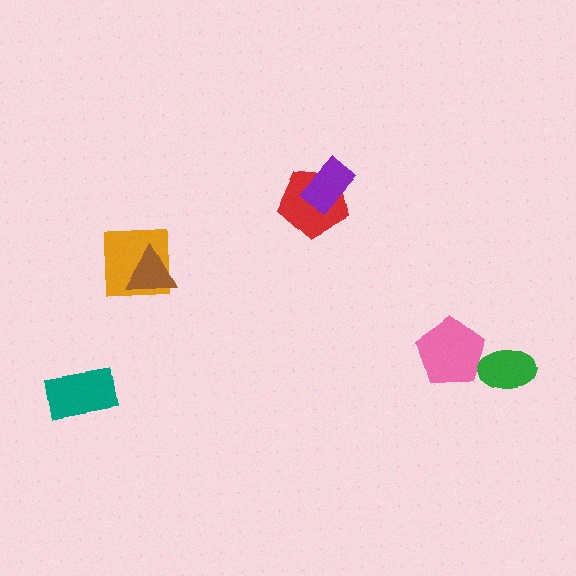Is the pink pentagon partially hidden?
Yes, it is partially covered by another shape.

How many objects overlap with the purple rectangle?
1 object overlaps with the purple rectangle.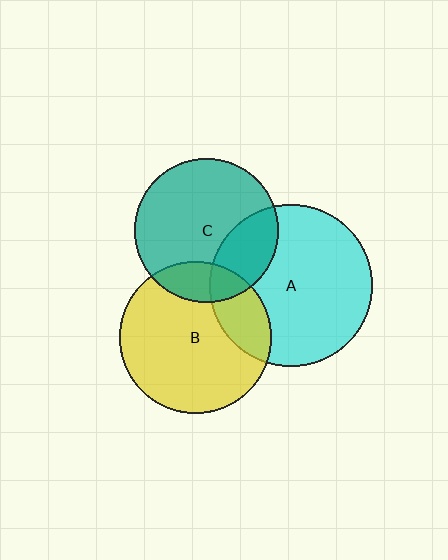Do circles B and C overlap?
Yes.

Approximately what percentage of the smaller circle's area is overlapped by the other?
Approximately 15%.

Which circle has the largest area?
Circle A (cyan).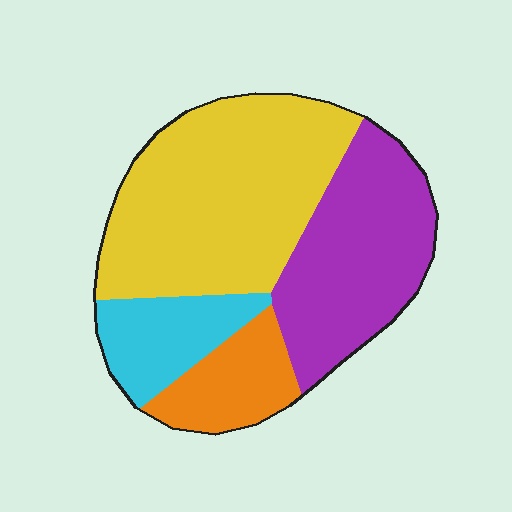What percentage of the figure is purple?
Purple takes up about one third (1/3) of the figure.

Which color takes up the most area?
Yellow, at roughly 45%.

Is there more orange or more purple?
Purple.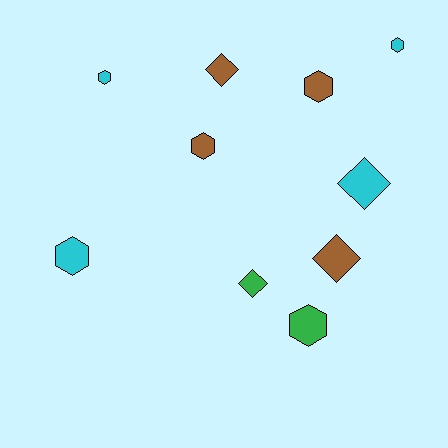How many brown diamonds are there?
There are 2 brown diamonds.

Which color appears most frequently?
Brown, with 4 objects.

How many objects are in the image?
There are 10 objects.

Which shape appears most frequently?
Hexagon, with 6 objects.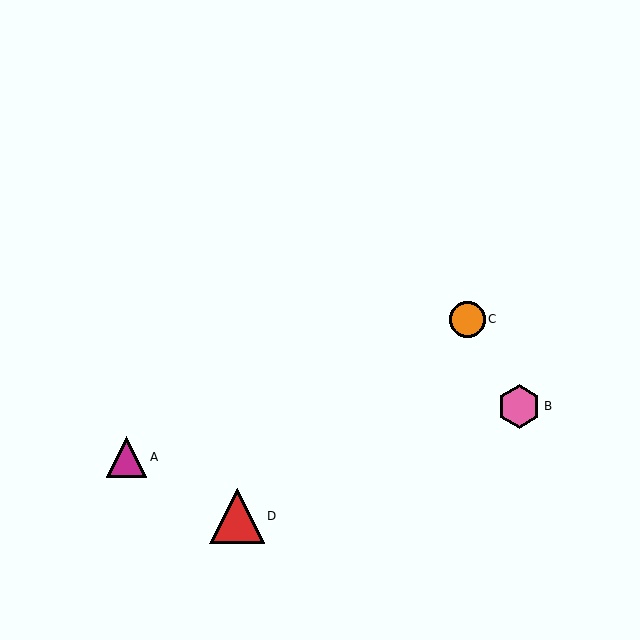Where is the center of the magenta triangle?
The center of the magenta triangle is at (127, 457).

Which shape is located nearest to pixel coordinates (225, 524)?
The red triangle (labeled D) at (237, 516) is nearest to that location.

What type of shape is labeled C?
Shape C is an orange circle.